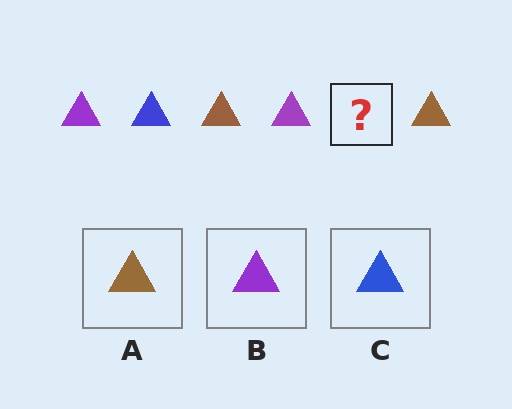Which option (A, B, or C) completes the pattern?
C.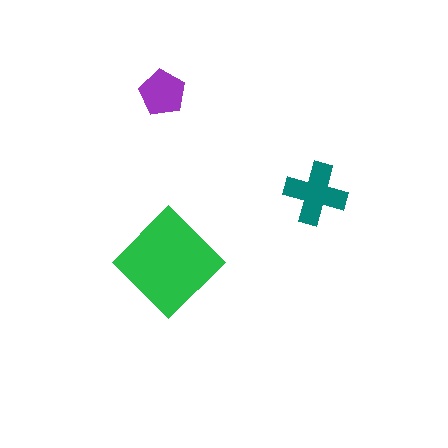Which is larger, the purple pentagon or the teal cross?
The teal cross.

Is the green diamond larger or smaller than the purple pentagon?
Larger.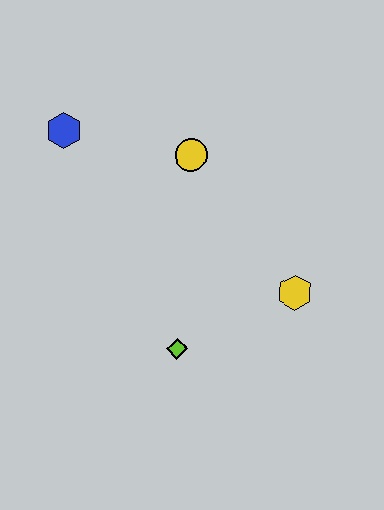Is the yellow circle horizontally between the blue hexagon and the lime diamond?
No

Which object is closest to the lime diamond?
The yellow hexagon is closest to the lime diamond.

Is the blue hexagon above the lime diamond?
Yes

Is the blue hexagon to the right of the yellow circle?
No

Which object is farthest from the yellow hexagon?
The blue hexagon is farthest from the yellow hexagon.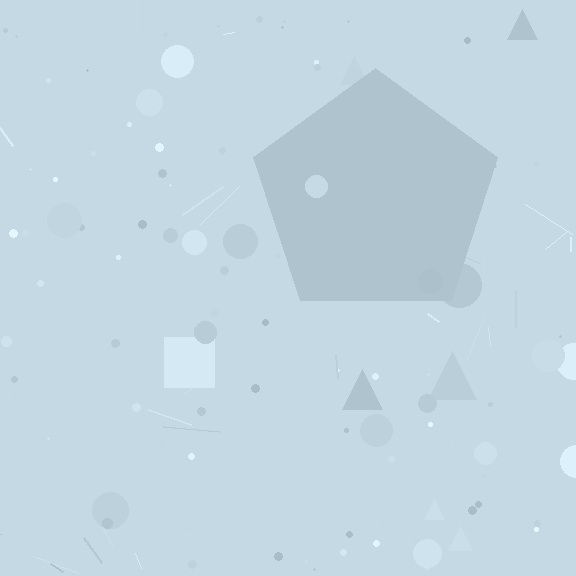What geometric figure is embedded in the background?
A pentagon is embedded in the background.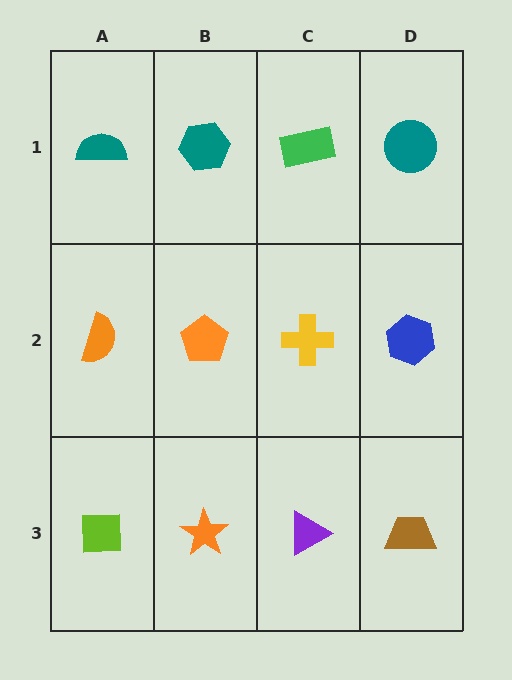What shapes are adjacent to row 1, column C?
A yellow cross (row 2, column C), a teal hexagon (row 1, column B), a teal circle (row 1, column D).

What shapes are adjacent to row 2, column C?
A green rectangle (row 1, column C), a purple triangle (row 3, column C), an orange pentagon (row 2, column B), a blue hexagon (row 2, column D).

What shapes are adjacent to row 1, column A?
An orange semicircle (row 2, column A), a teal hexagon (row 1, column B).